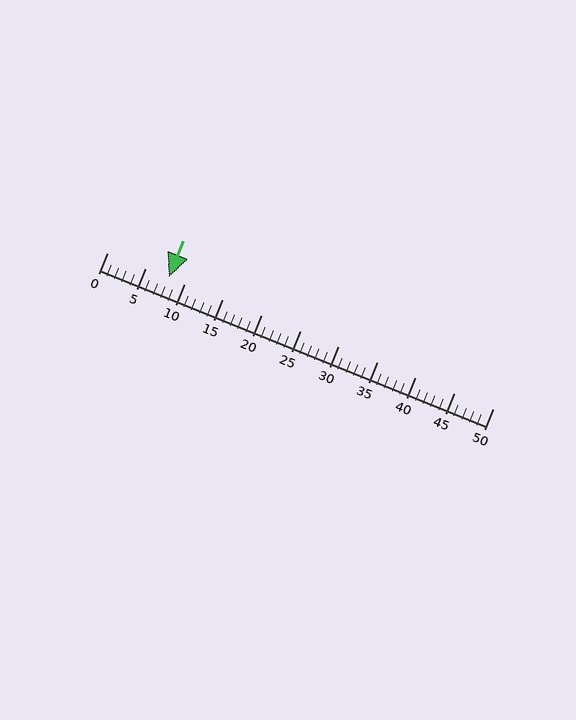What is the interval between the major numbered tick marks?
The major tick marks are spaced 5 units apart.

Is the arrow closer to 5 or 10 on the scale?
The arrow is closer to 10.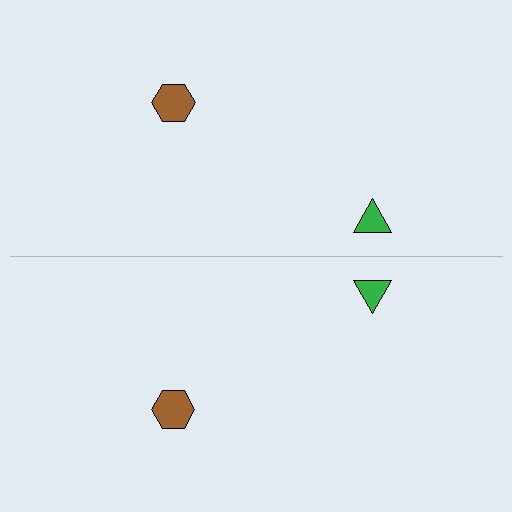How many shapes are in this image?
There are 4 shapes in this image.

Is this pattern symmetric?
Yes, this pattern has bilateral (reflection) symmetry.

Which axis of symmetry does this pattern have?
The pattern has a horizontal axis of symmetry running through the center of the image.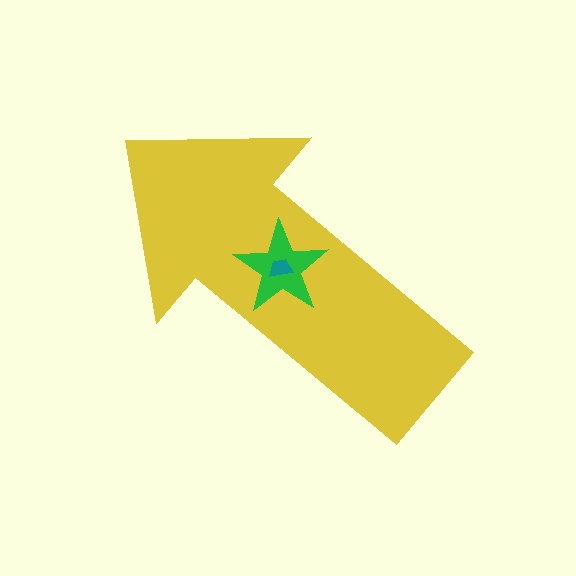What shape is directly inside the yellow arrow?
The green star.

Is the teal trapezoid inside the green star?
Yes.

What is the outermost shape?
The yellow arrow.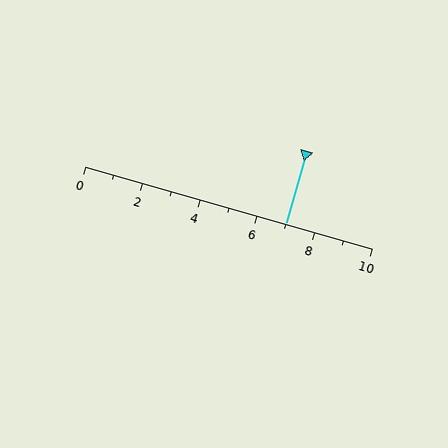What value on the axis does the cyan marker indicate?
The marker indicates approximately 7.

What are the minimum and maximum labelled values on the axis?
The axis runs from 0 to 10.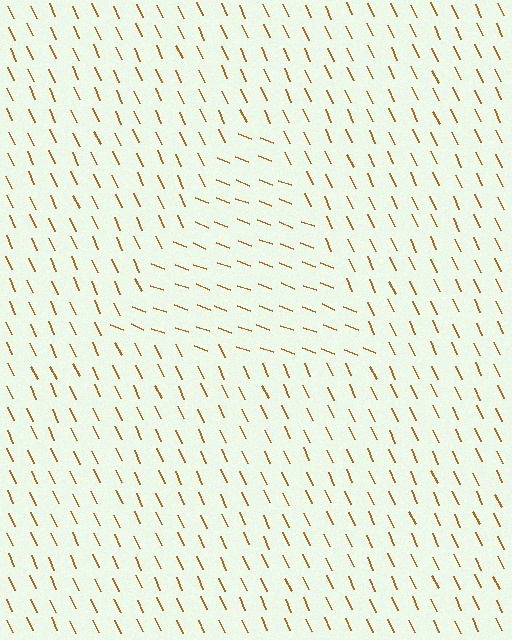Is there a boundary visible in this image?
Yes, there is a texture boundary formed by a change in line orientation.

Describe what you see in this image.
The image is filled with small brown line segments. A triangle region in the image has lines oriented differently from the surrounding lines, creating a visible texture boundary.